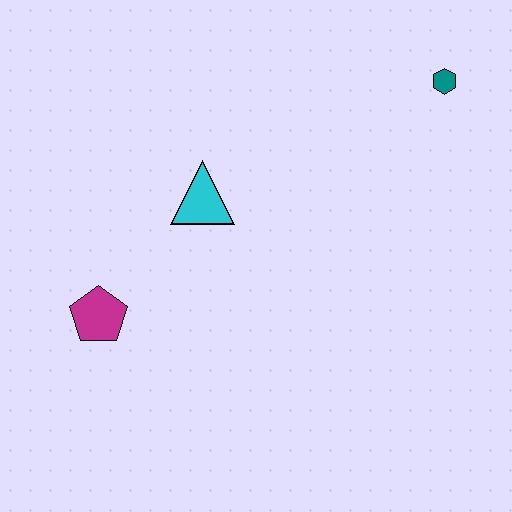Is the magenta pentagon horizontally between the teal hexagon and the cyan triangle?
No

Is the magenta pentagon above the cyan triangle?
No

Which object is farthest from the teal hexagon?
The magenta pentagon is farthest from the teal hexagon.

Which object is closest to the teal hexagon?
The cyan triangle is closest to the teal hexagon.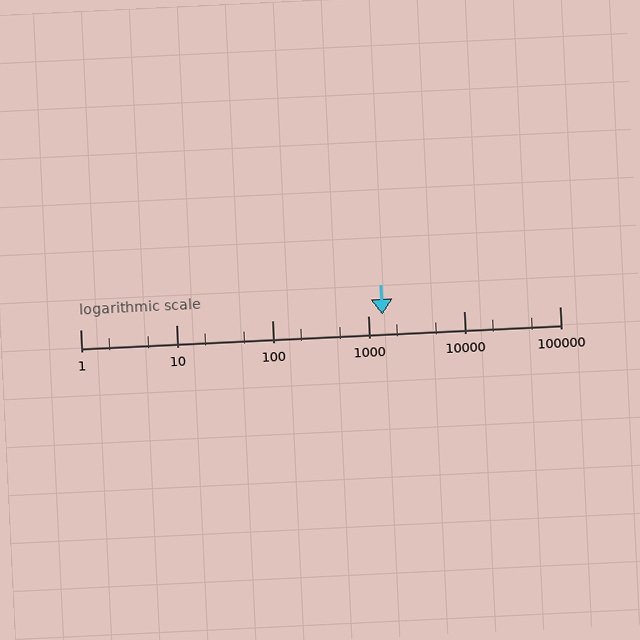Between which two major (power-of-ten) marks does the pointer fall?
The pointer is between 1000 and 10000.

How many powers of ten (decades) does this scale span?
The scale spans 5 decades, from 1 to 100000.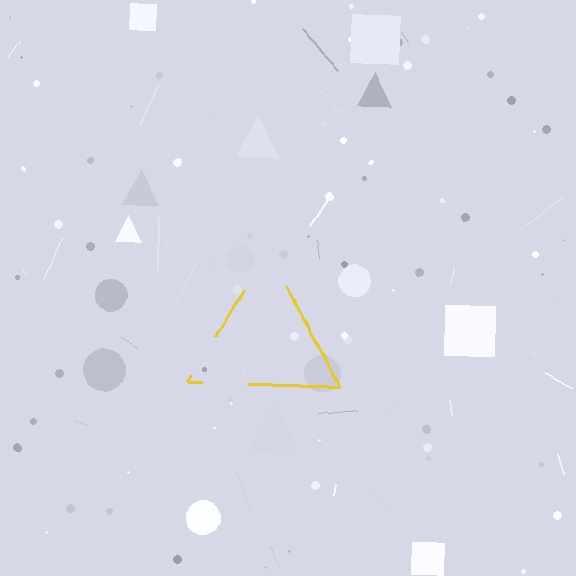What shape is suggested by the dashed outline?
The dashed outline suggests a triangle.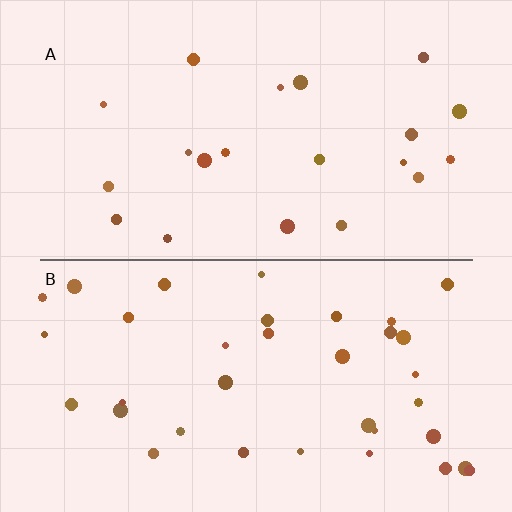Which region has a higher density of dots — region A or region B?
B (the bottom).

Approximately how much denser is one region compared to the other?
Approximately 1.7× — region B over region A.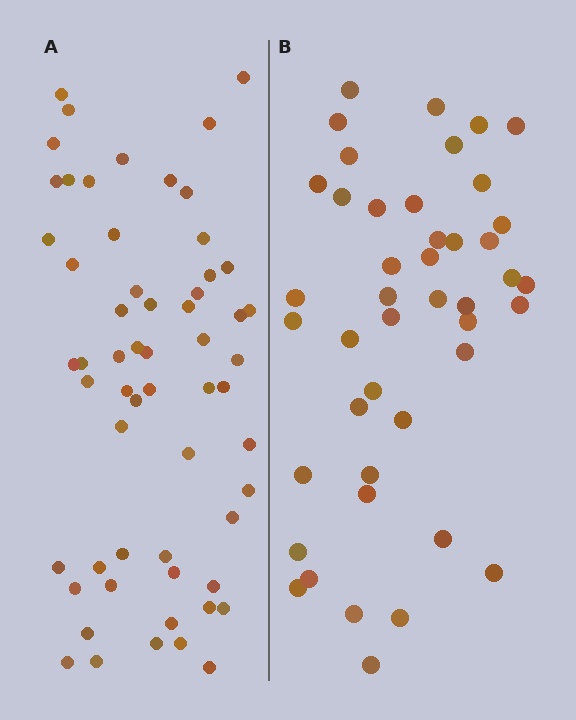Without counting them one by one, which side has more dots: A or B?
Region A (the left region) has more dots.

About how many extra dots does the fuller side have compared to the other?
Region A has approximately 15 more dots than region B.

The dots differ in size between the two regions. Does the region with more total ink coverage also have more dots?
No. Region B has more total ink coverage because its dots are larger, but region A actually contains more individual dots. Total area can be misleading — the number of items is what matters here.